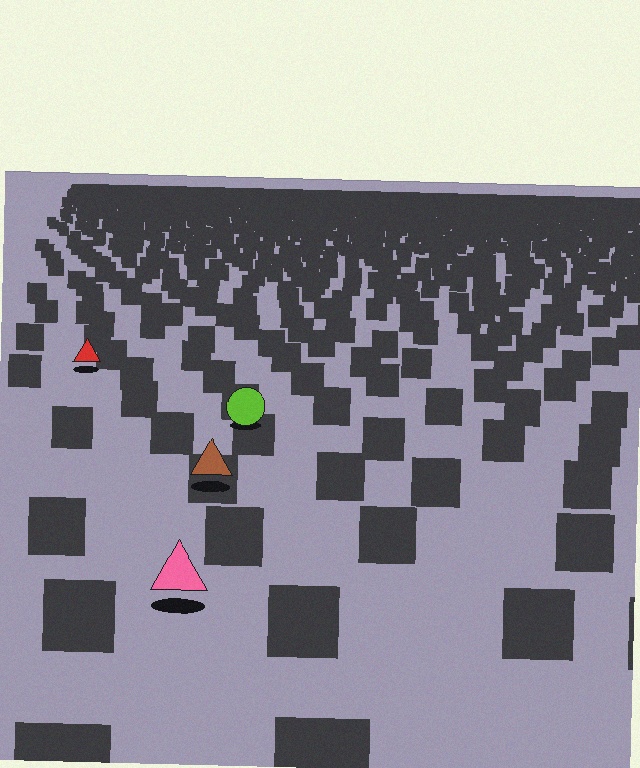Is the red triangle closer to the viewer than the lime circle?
No. The lime circle is closer — you can tell from the texture gradient: the ground texture is coarser near it.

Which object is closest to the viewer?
The pink triangle is closest. The texture marks near it are larger and more spread out.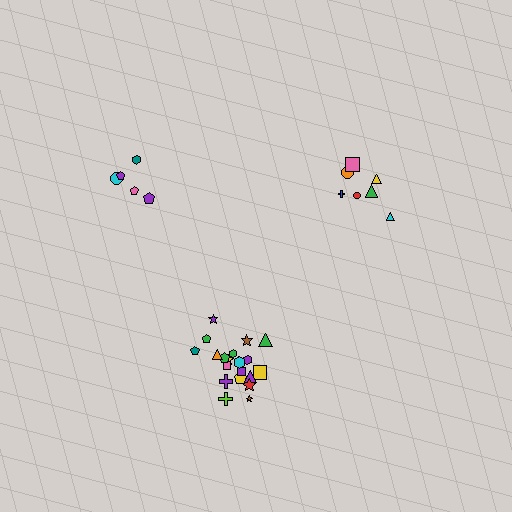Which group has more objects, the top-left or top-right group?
The top-right group.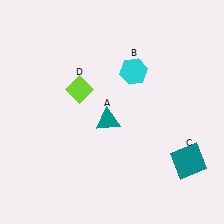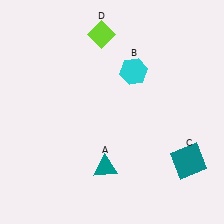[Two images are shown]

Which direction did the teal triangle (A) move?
The teal triangle (A) moved down.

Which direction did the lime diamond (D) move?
The lime diamond (D) moved up.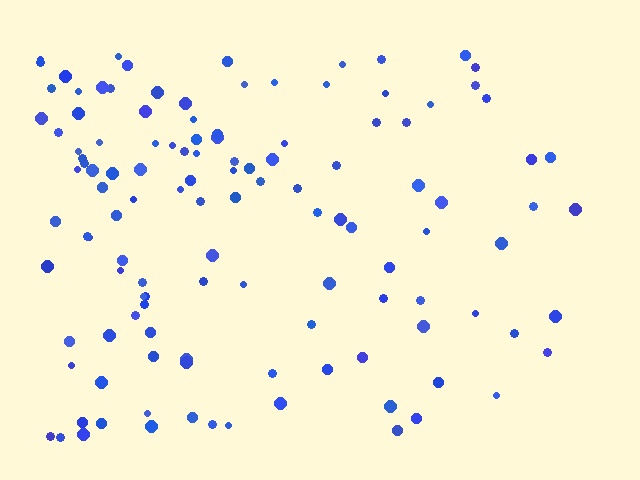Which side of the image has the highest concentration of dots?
The left.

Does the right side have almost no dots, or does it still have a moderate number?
Still a moderate number, just noticeably fewer than the left.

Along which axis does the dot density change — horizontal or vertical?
Horizontal.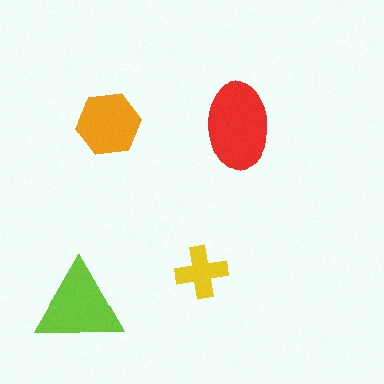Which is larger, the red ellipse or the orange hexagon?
The red ellipse.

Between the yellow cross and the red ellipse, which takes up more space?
The red ellipse.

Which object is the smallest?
The yellow cross.